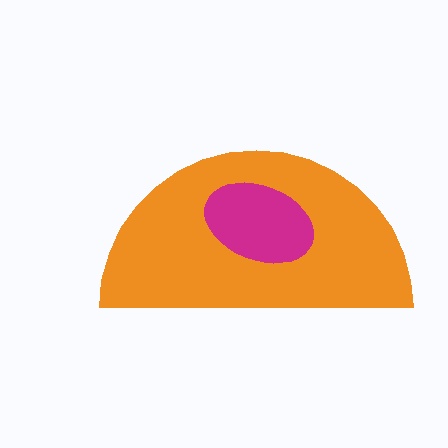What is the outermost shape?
The orange semicircle.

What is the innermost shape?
The magenta ellipse.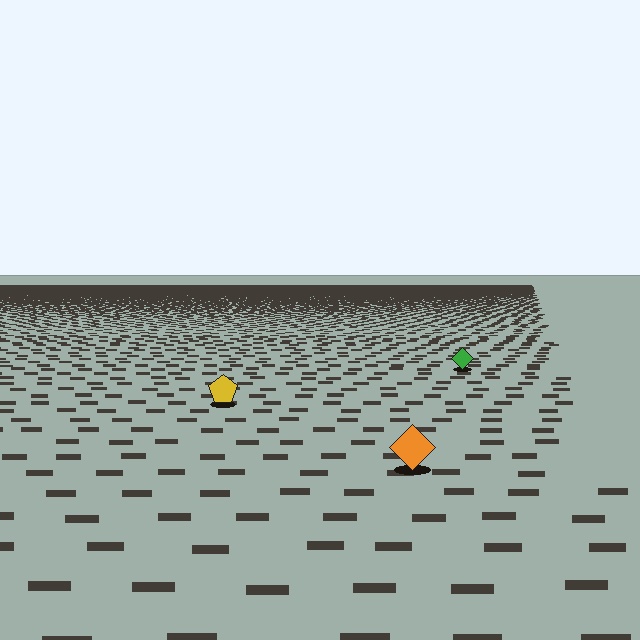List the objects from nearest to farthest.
From nearest to farthest: the orange diamond, the yellow pentagon, the green diamond.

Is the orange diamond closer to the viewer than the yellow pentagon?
Yes. The orange diamond is closer — you can tell from the texture gradient: the ground texture is coarser near it.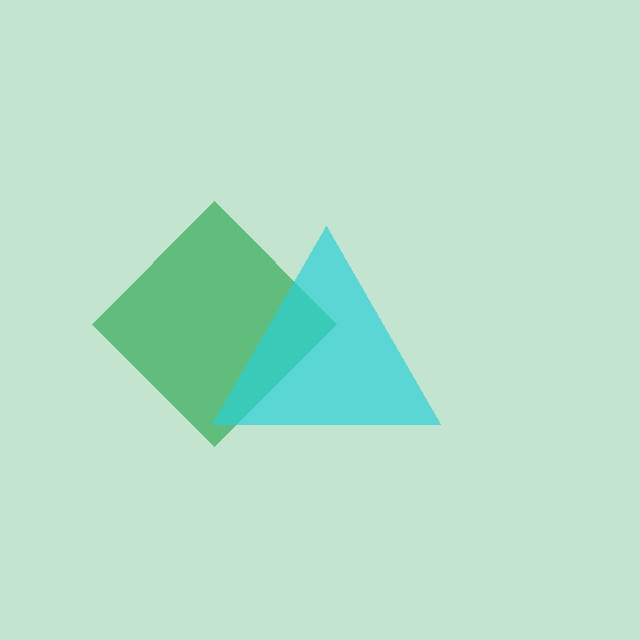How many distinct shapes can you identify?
There are 2 distinct shapes: a green diamond, a cyan triangle.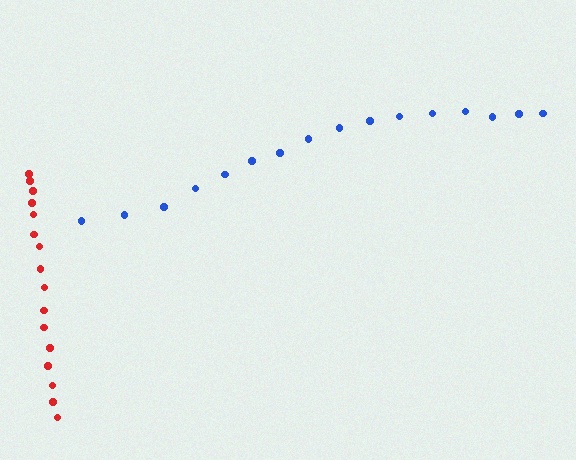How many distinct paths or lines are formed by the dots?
There are 2 distinct paths.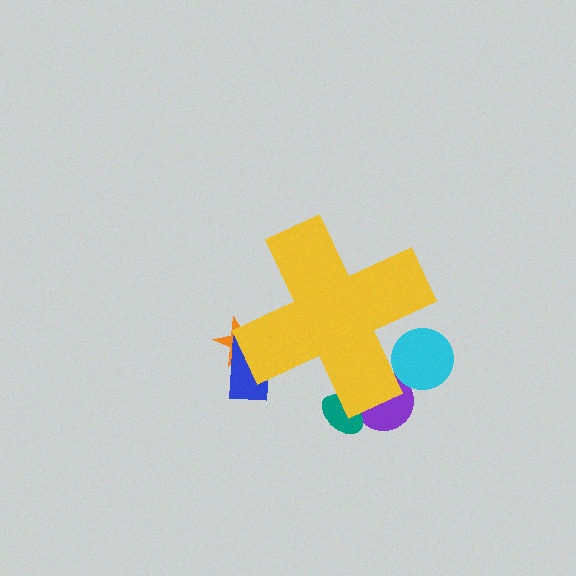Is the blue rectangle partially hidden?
Yes, the blue rectangle is partially hidden behind the yellow cross.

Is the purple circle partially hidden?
Yes, the purple circle is partially hidden behind the yellow cross.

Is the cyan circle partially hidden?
Yes, the cyan circle is partially hidden behind the yellow cross.